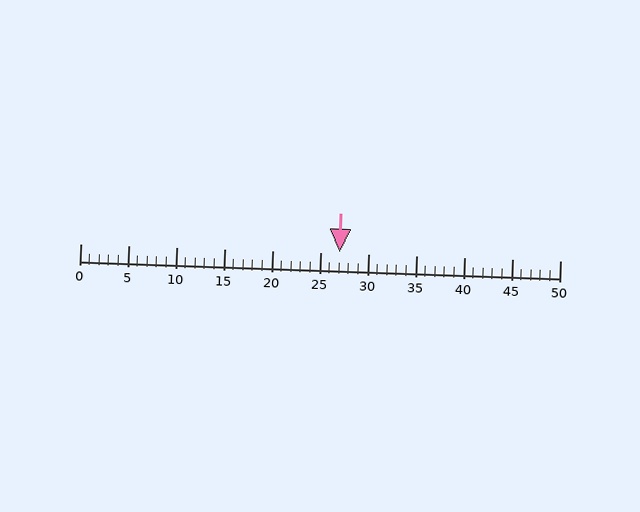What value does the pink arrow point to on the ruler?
The pink arrow points to approximately 27.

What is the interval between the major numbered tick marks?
The major tick marks are spaced 5 units apart.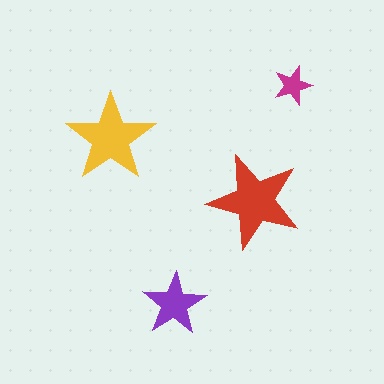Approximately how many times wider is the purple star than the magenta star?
About 1.5 times wider.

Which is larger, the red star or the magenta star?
The red one.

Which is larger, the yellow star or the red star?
The red one.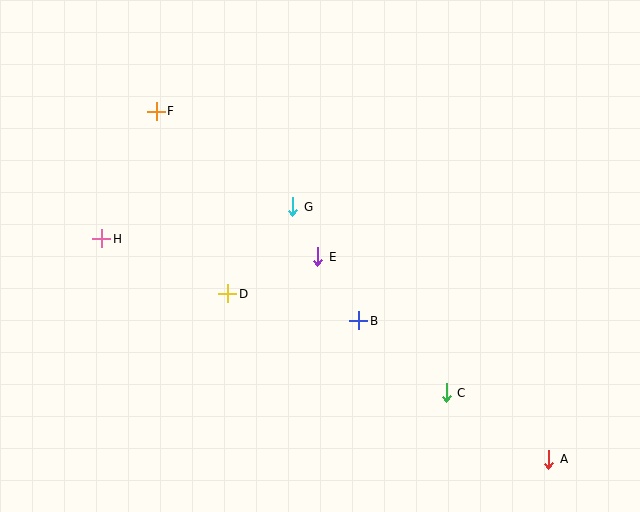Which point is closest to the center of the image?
Point E at (318, 257) is closest to the center.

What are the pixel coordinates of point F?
Point F is at (156, 111).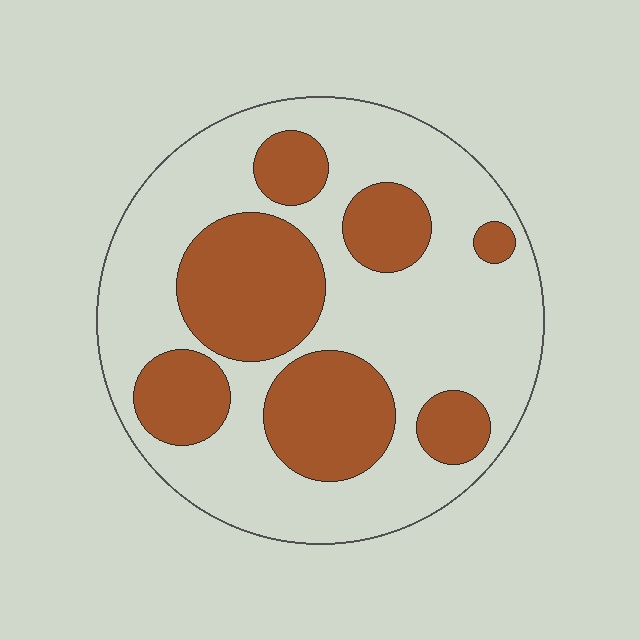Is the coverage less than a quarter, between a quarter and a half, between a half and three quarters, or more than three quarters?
Between a quarter and a half.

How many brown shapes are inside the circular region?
7.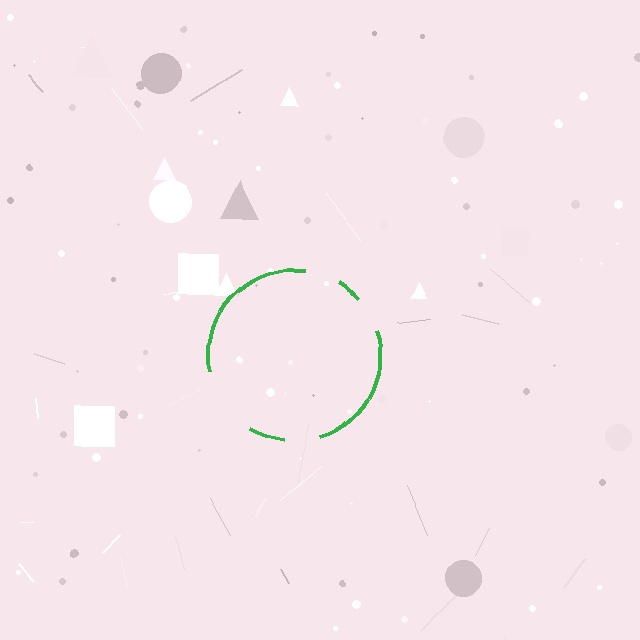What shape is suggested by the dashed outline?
The dashed outline suggests a circle.